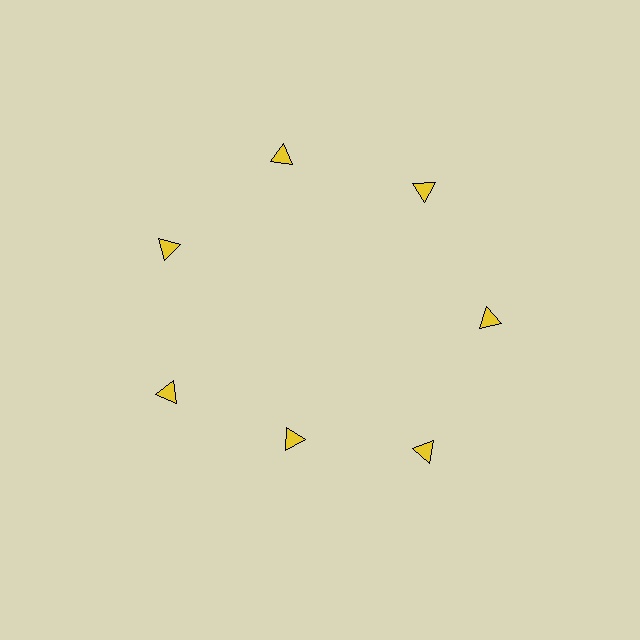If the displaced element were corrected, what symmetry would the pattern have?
It would have 7-fold rotational symmetry — the pattern would map onto itself every 51 degrees.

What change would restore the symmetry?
The symmetry would be restored by moving it outward, back onto the ring so that all 7 triangles sit at equal angles and equal distance from the center.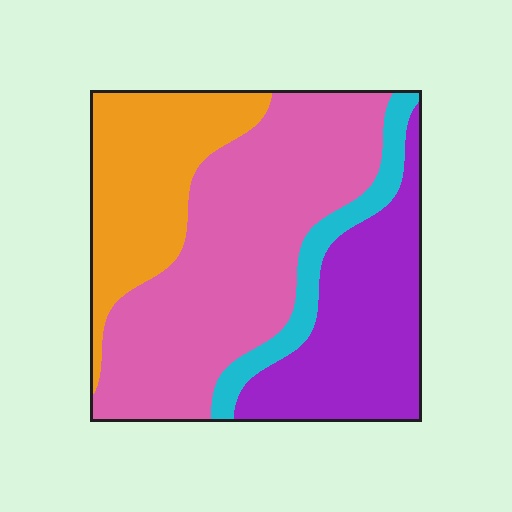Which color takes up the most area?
Pink, at roughly 45%.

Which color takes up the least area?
Cyan, at roughly 10%.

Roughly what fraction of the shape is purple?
Purple takes up about one quarter (1/4) of the shape.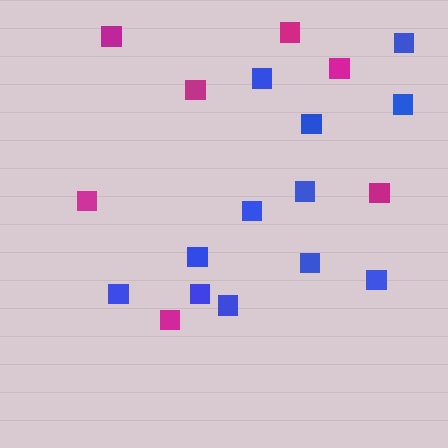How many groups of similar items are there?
There are 2 groups: one group of magenta squares (7) and one group of blue squares (12).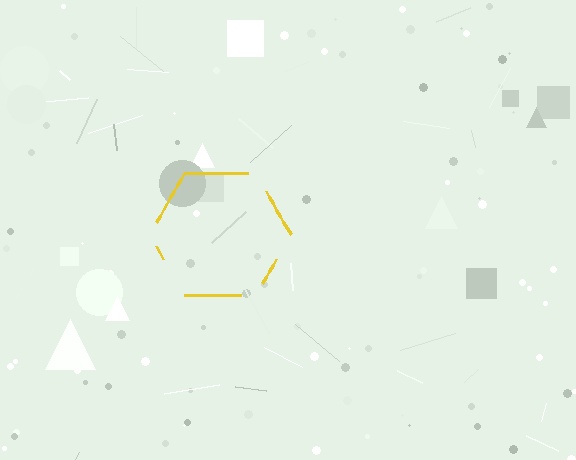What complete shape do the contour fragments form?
The contour fragments form a hexagon.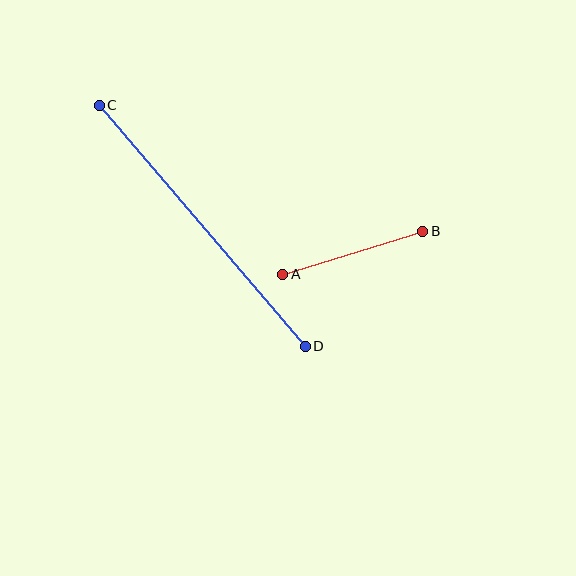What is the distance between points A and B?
The distance is approximately 147 pixels.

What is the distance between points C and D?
The distance is approximately 318 pixels.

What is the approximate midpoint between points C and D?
The midpoint is at approximately (202, 226) pixels.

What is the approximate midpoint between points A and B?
The midpoint is at approximately (353, 253) pixels.